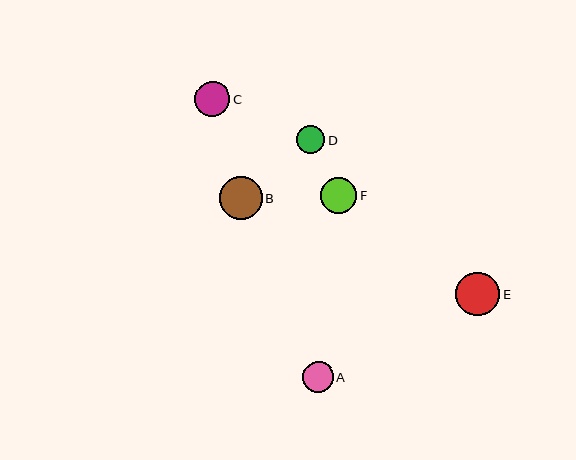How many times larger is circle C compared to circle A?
Circle C is approximately 1.1 times the size of circle A.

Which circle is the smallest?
Circle D is the smallest with a size of approximately 28 pixels.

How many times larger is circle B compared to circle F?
Circle B is approximately 1.2 times the size of circle F.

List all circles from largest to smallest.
From largest to smallest: E, B, F, C, A, D.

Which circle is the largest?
Circle E is the largest with a size of approximately 44 pixels.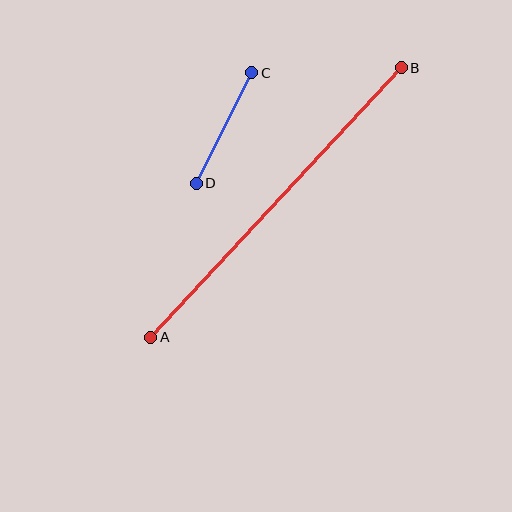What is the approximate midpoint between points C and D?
The midpoint is at approximately (224, 128) pixels.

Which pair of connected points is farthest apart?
Points A and B are farthest apart.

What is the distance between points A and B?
The distance is approximately 368 pixels.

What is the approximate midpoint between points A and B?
The midpoint is at approximately (276, 203) pixels.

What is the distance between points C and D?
The distance is approximately 124 pixels.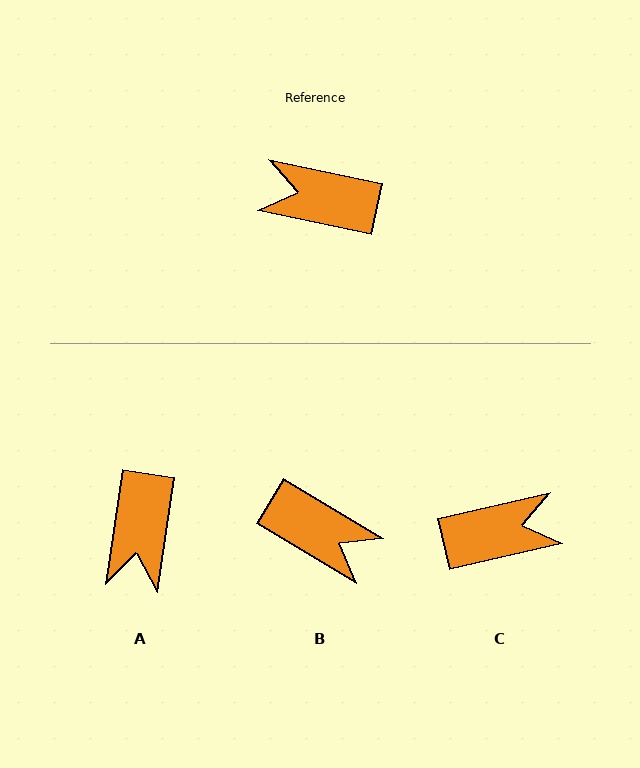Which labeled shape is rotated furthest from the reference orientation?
B, about 161 degrees away.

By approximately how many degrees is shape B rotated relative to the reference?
Approximately 161 degrees counter-clockwise.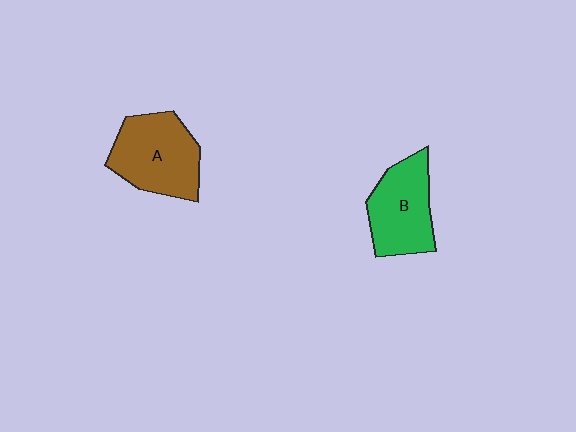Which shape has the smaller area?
Shape B (green).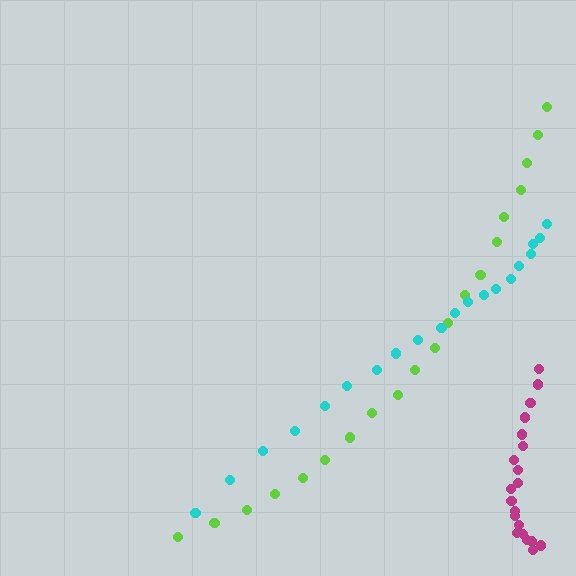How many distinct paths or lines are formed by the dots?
There are 3 distinct paths.